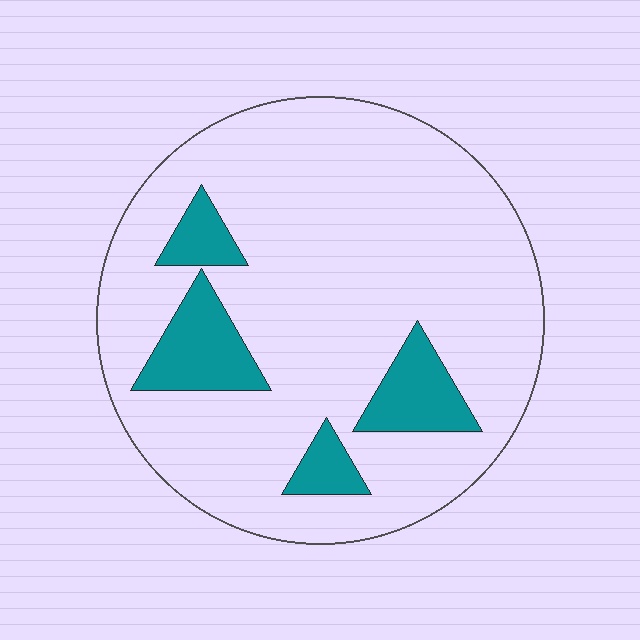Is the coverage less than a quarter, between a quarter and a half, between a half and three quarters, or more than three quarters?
Less than a quarter.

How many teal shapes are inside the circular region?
4.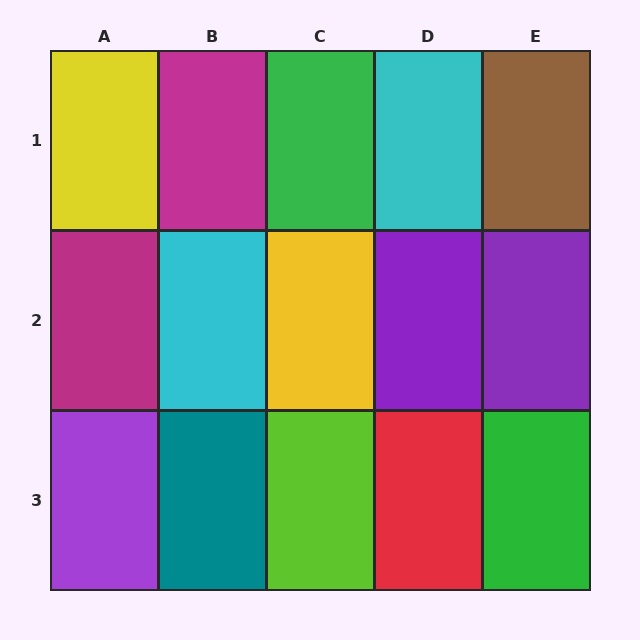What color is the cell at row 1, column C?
Green.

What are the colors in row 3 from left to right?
Purple, teal, lime, red, green.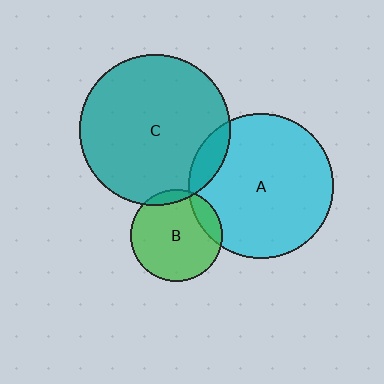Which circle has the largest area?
Circle C (teal).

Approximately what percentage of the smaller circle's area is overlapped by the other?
Approximately 15%.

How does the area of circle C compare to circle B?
Approximately 2.7 times.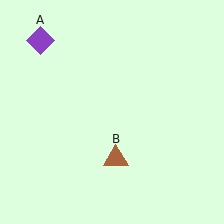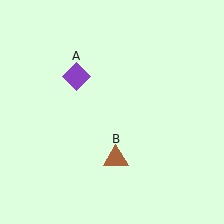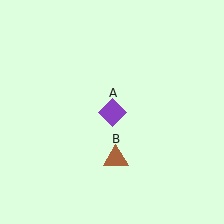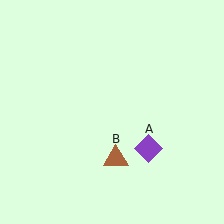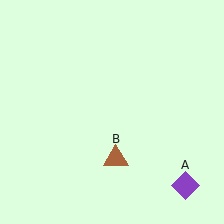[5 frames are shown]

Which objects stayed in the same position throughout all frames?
Brown triangle (object B) remained stationary.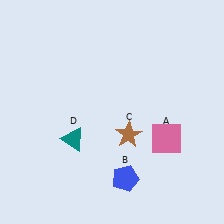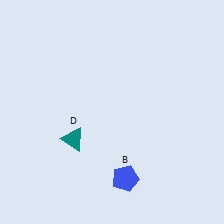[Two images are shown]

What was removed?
The brown star (C), the pink square (A) were removed in Image 2.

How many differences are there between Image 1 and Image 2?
There are 2 differences between the two images.